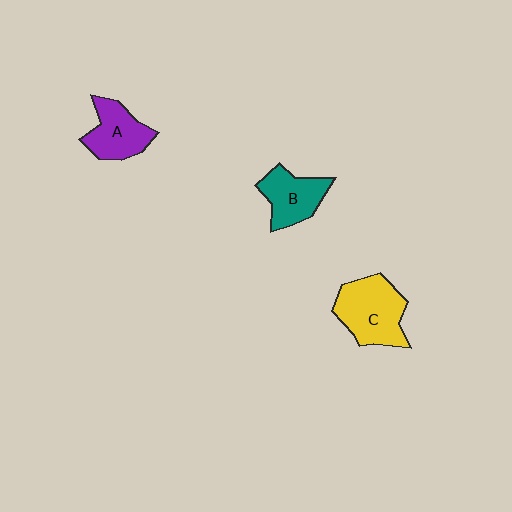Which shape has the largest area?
Shape C (yellow).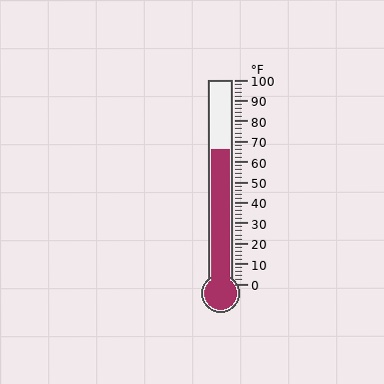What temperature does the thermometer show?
The thermometer shows approximately 66°F.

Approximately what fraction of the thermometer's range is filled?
The thermometer is filled to approximately 65% of its range.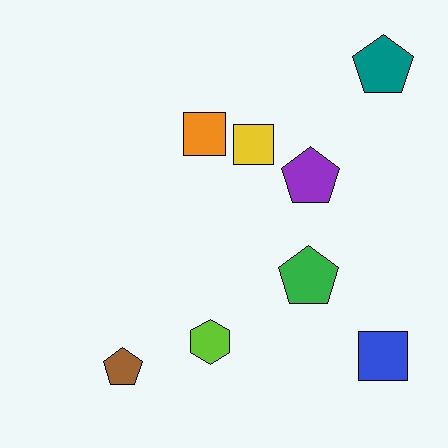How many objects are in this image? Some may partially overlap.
There are 8 objects.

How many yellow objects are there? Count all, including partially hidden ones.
There is 1 yellow object.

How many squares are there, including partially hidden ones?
There are 3 squares.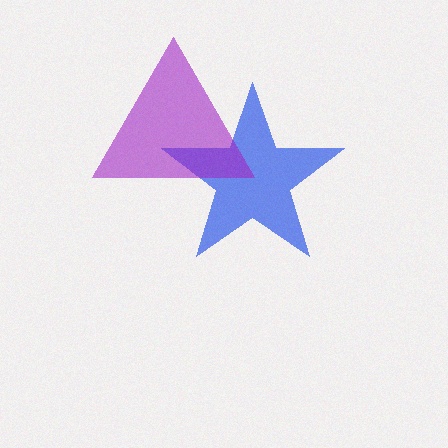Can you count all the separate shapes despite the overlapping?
Yes, there are 2 separate shapes.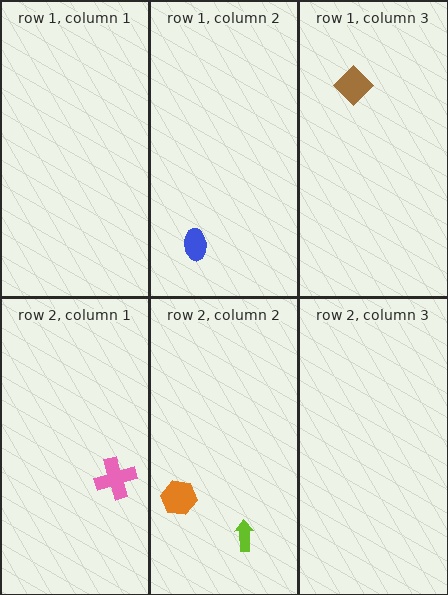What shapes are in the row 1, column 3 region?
The brown diamond.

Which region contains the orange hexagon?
The row 2, column 2 region.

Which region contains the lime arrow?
The row 2, column 2 region.